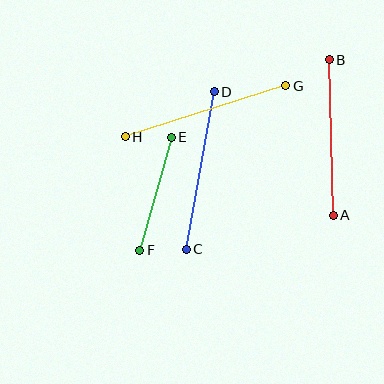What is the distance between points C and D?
The distance is approximately 160 pixels.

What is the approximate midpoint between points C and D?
The midpoint is at approximately (200, 171) pixels.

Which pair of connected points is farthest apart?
Points G and H are farthest apart.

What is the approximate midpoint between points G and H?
The midpoint is at approximately (205, 111) pixels.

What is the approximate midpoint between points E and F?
The midpoint is at approximately (156, 194) pixels.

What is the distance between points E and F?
The distance is approximately 117 pixels.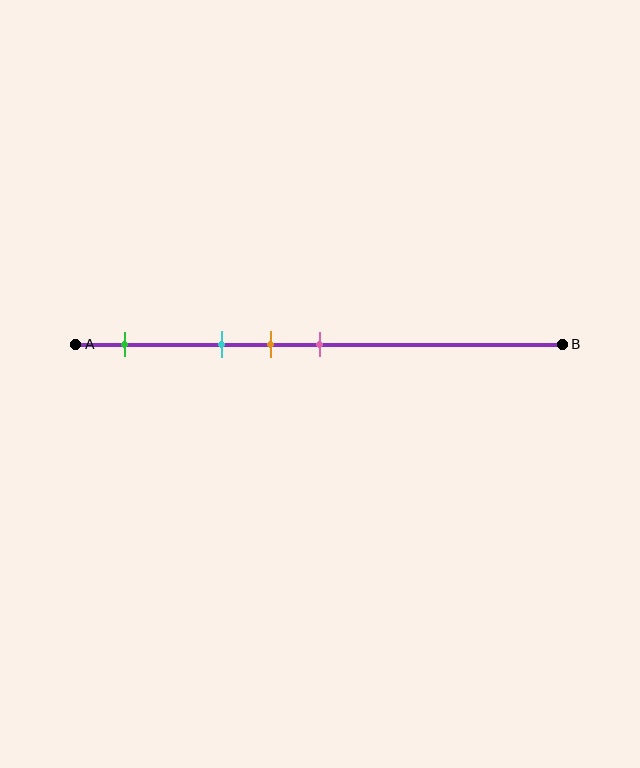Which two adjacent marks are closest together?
The orange and pink marks are the closest adjacent pair.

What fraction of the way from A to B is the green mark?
The green mark is approximately 10% (0.1) of the way from A to B.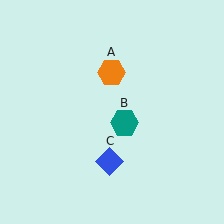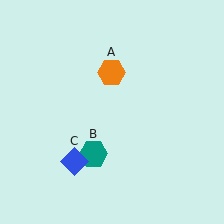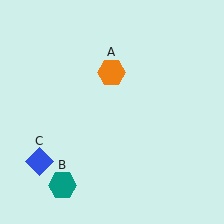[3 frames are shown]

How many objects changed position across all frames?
2 objects changed position: teal hexagon (object B), blue diamond (object C).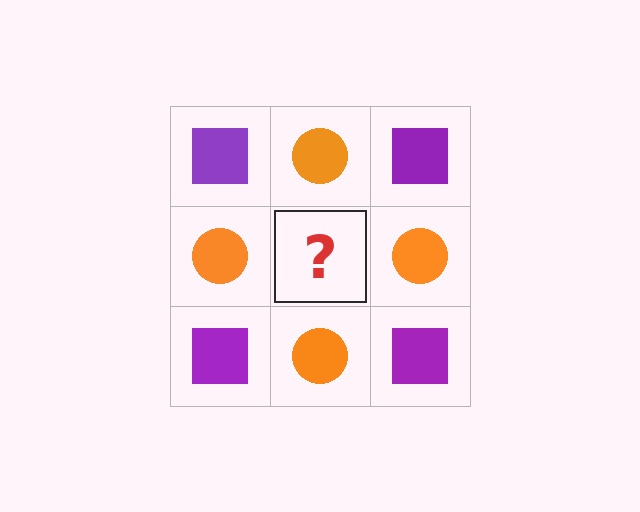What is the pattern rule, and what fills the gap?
The rule is that it alternates purple square and orange circle in a checkerboard pattern. The gap should be filled with a purple square.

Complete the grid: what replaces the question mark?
The question mark should be replaced with a purple square.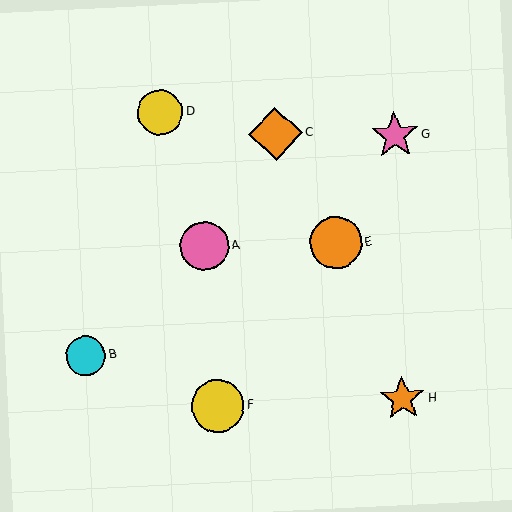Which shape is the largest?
The orange diamond (labeled C) is the largest.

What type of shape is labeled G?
Shape G is a pink star.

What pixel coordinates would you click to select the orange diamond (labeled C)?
Click at (276, 134) to select the orange diamond C.